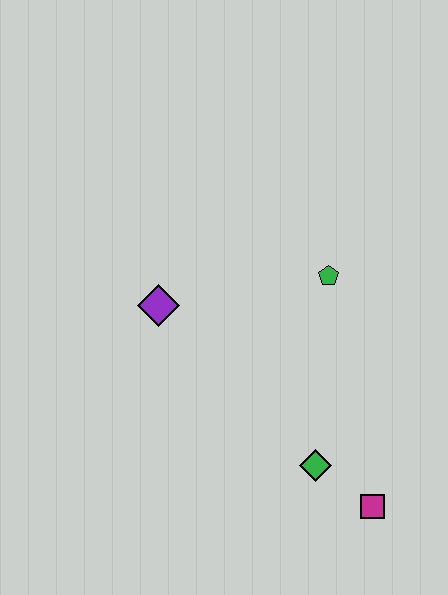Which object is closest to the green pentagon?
The purple diamond is closest to the green pentagon.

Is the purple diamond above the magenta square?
Yes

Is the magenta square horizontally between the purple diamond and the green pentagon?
No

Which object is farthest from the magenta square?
The purple diamond is farthest from the magenta square.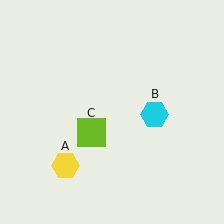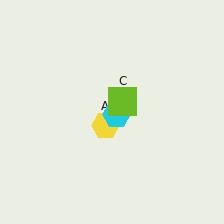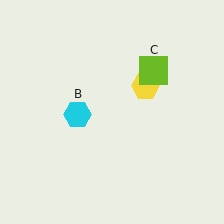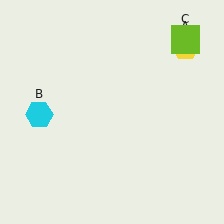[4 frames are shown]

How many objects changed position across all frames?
3 objects changed position: yellow hexagon (object A), cyan hexagon (object B), lime square (object C).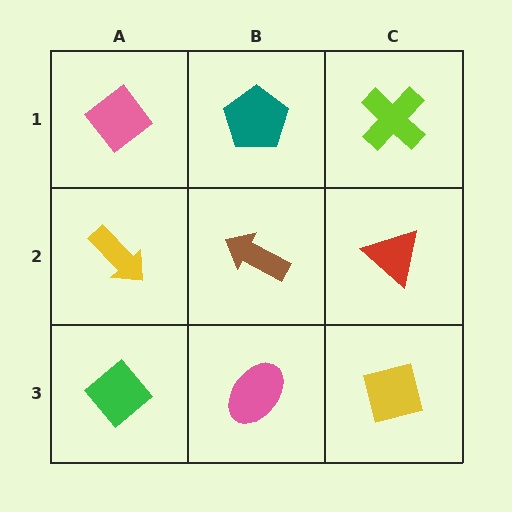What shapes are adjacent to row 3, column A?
A yellow arrow (row 2, column A), a pink ellipse (row 3, column B).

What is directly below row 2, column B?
A pink ellipse.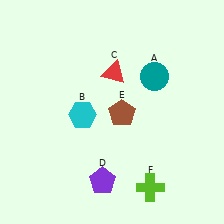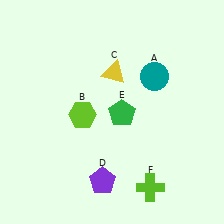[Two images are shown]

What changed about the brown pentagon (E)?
In Image 1, E is brown. In Image 2, it changed to green.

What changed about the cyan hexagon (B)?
In Image 1, B is cyan. In Image 2, it changed to lime.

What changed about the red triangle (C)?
In Image 1, C is red. In Image 2, it changed to yellow.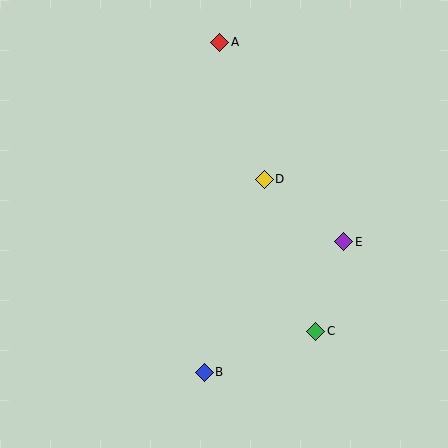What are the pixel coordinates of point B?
Point B is at (204, 372).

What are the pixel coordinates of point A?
Point A is at (220, 42).